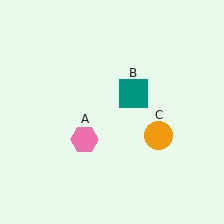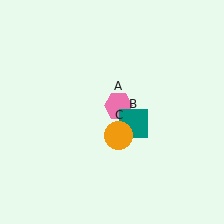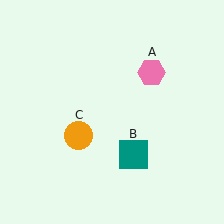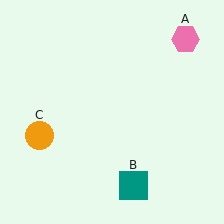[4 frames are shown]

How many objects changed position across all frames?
3 objects changed position: pink hexagon (object A), teal square (object B), orange circle (object C).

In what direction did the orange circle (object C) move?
The orange circle (object C) moved left.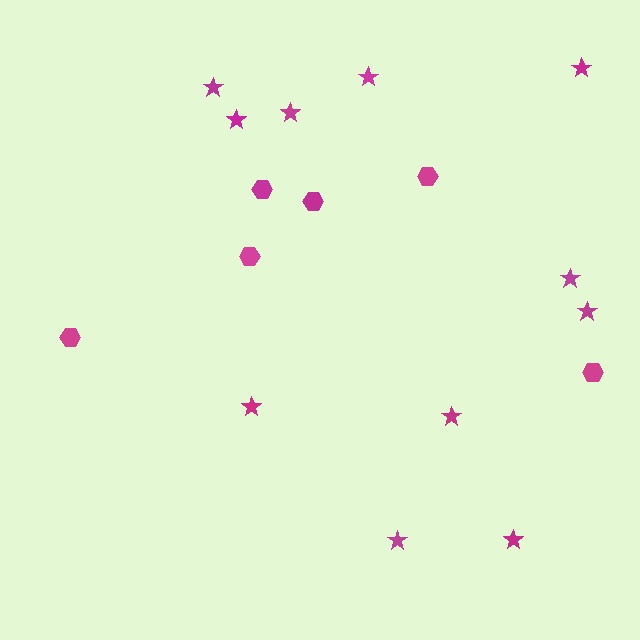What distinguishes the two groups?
There are 2 groups: one group of stars (11) and one group of hexagons (6).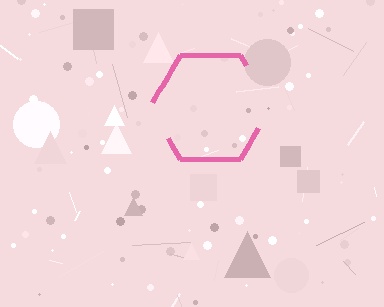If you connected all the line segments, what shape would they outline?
They would outline a hexagon.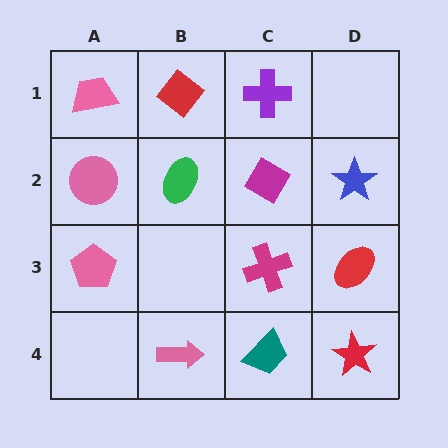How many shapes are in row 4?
3 shapes.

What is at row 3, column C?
A magenta cross.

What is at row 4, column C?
A teal trapezoid.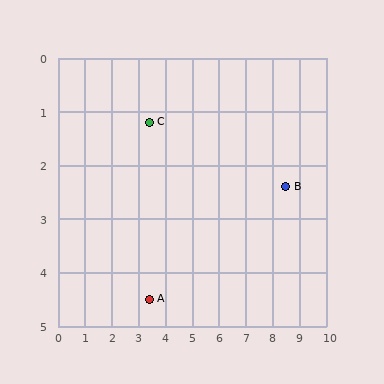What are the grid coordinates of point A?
Point A is at approximately (3.4, 4.5).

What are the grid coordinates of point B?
Point B is at approximately (8.5, 2.4).